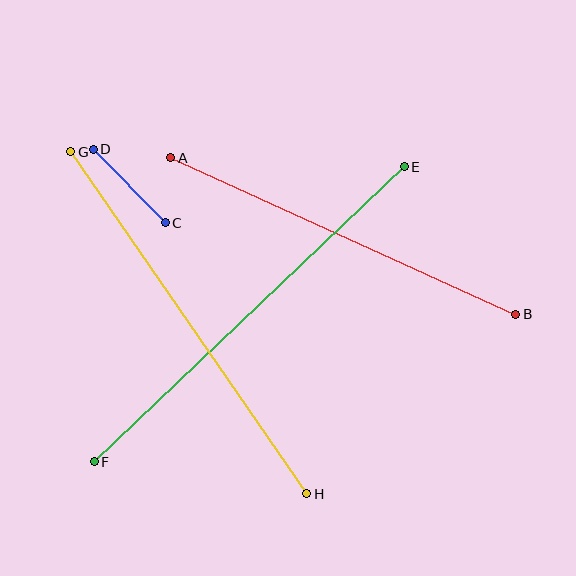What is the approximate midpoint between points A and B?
The midpoint is at approximately (343, 236) pixels.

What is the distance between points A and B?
The distance is approximately 379 pixels.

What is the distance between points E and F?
The distance is approximately 428 pixels.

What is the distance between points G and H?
The distance is approximately 416 pixels.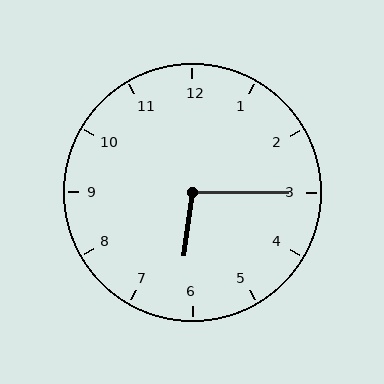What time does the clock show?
6:15.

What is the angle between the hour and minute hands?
Approximately 98 degrees.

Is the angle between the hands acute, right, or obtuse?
It is obtuse.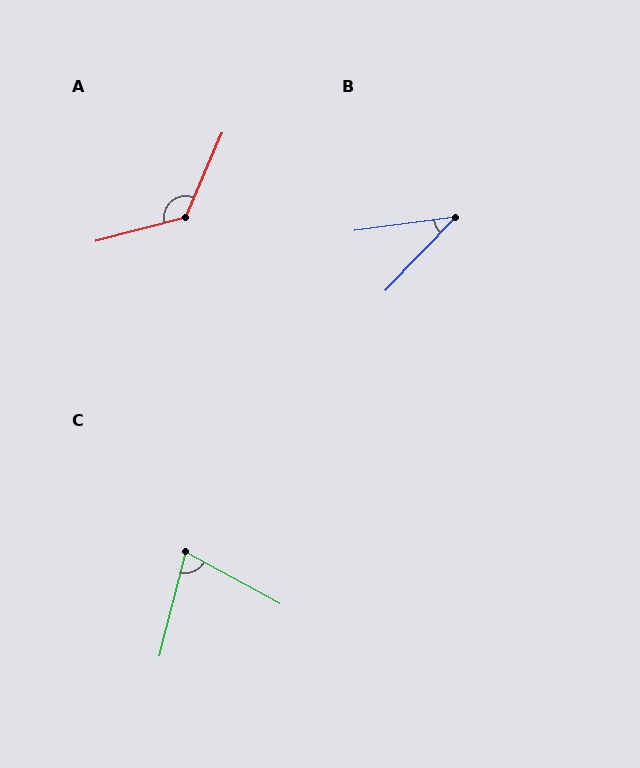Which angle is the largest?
A, at approximately 128 degrees.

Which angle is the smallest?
B, at approximately 39 degrees.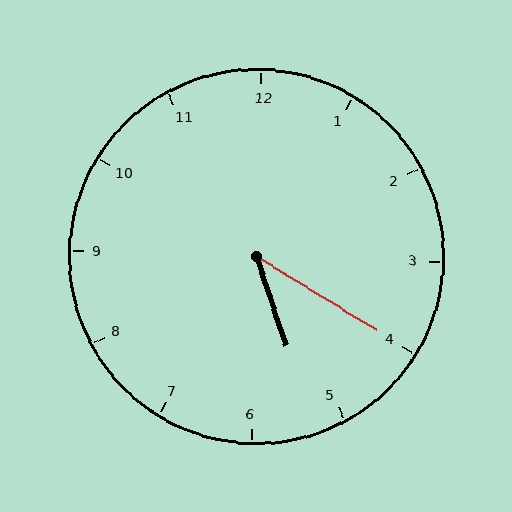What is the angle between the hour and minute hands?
Approximately 40 degrees.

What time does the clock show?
5:20.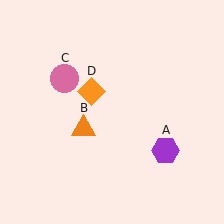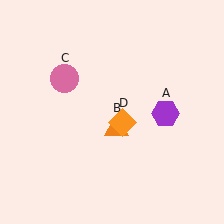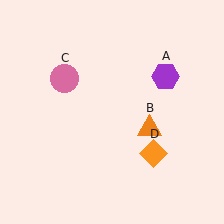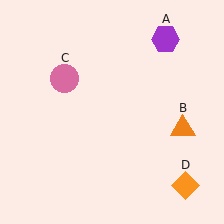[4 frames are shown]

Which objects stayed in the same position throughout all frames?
Pink circle (object C) remained stationary.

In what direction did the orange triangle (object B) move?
The orange triangle (object B) moved right.